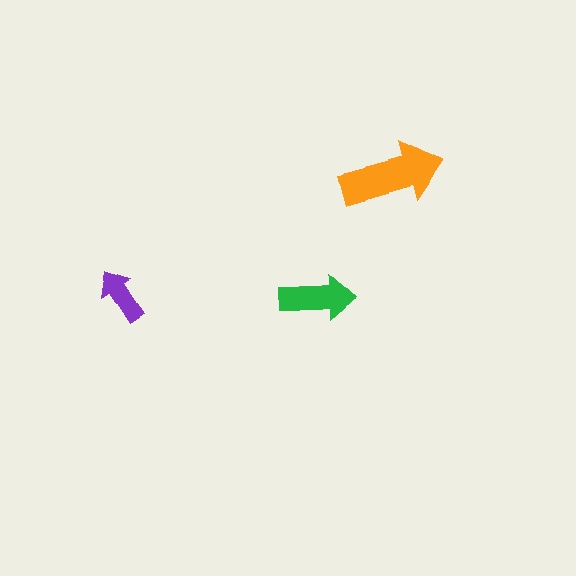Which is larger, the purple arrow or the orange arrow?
The orange one.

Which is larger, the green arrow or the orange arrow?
The orange one.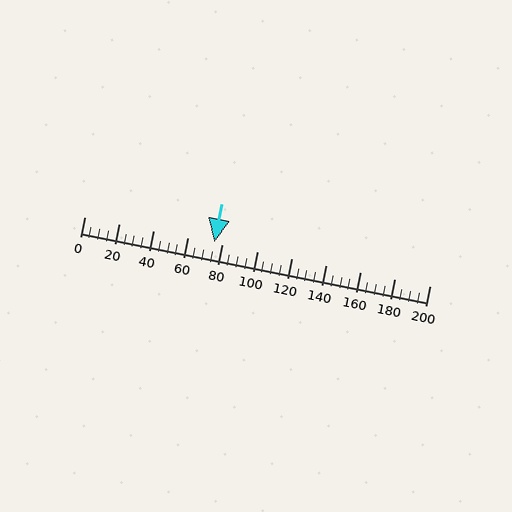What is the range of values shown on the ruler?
The ruler shows values from 0 to 200.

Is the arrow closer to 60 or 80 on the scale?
The arrow is closer to 80.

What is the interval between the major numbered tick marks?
The major tick marks are spaced 20 units apart.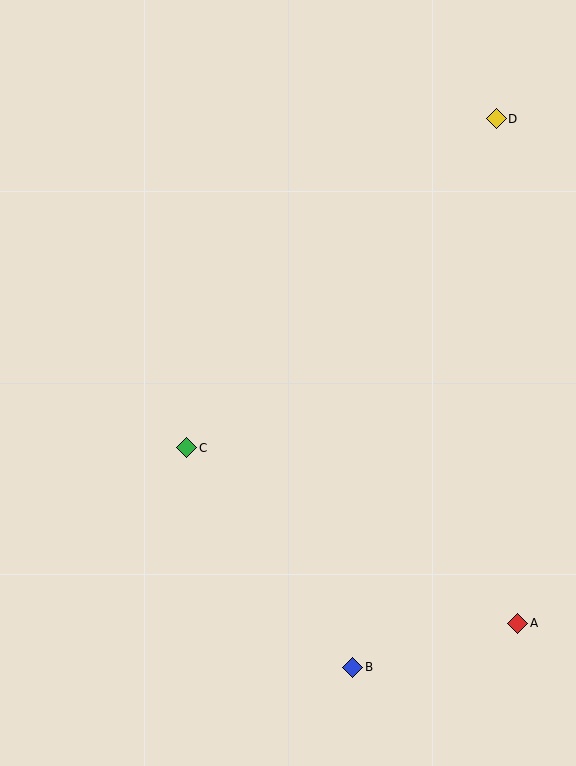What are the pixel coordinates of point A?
Point A is at (518, 623).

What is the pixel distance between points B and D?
The distance between B and D is 567 pixels.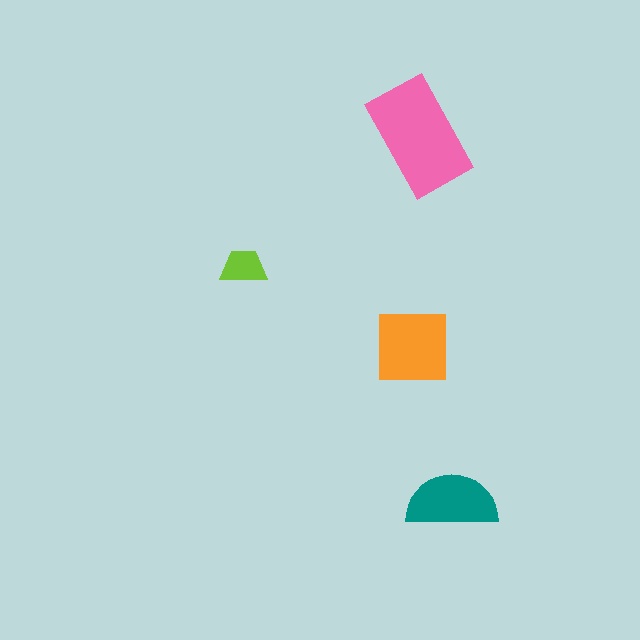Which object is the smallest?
The lime trapezoid.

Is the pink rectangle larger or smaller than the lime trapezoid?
Larger.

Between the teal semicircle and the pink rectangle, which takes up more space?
The pink rectangle.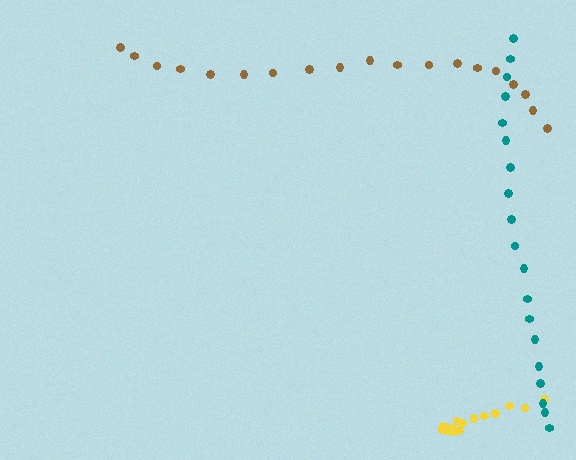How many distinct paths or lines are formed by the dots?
There are 3 distinct paths.